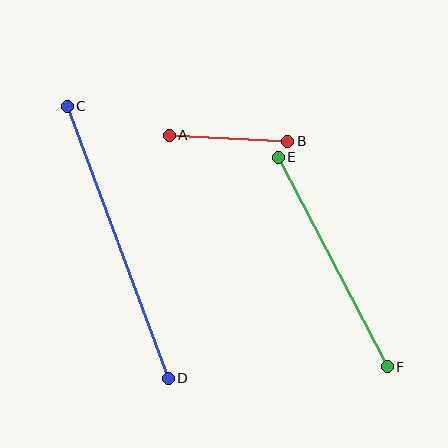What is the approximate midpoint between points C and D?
The midpoint is at approximately (118, 242) pixels.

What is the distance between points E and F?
The distance is approximately 236 pixels.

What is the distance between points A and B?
The distance is approximately 119 pixels.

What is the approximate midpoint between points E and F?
The midpoint is at approximately (333, 262) pixels.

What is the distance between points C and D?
The distance is approximately 290 pixels.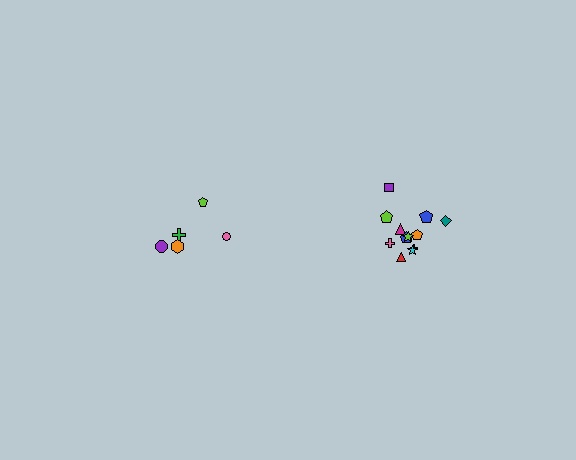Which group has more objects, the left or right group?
The right group.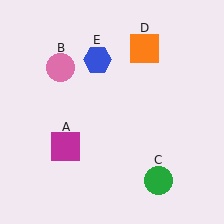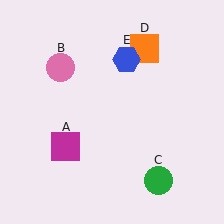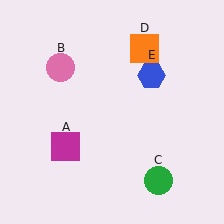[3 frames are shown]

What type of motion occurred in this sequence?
The blue hexagon (object E) rotated clockwise around the center of the scene.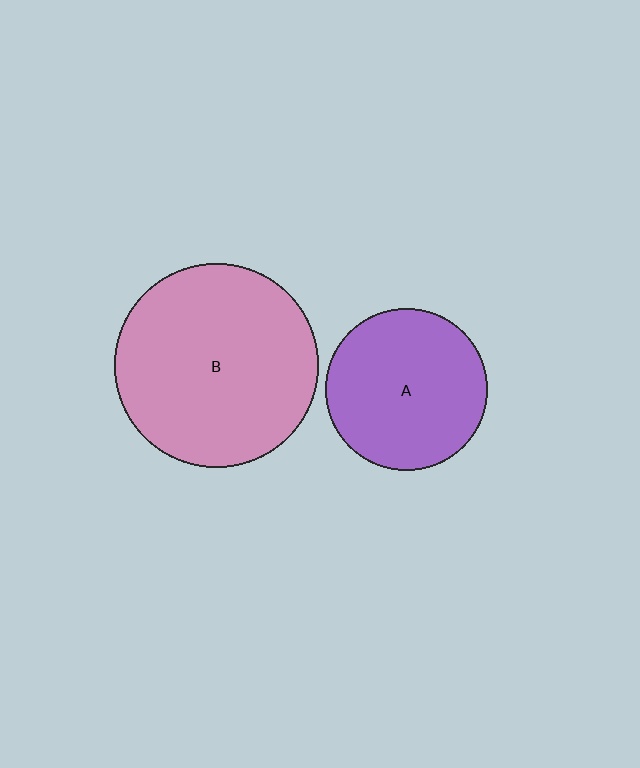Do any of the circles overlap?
No, none of the circles overlap.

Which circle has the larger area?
Circle B (pink).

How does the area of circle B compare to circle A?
Approximately 1.6 times.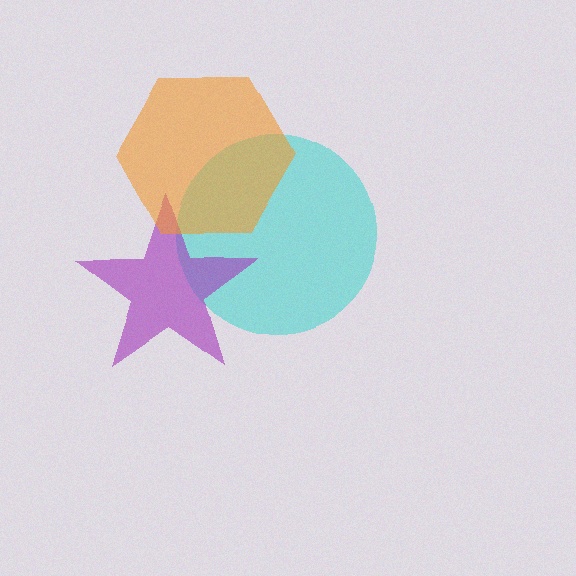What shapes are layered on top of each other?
The layered shapes are: a cyan circle, a purple star, an orange hexagon.